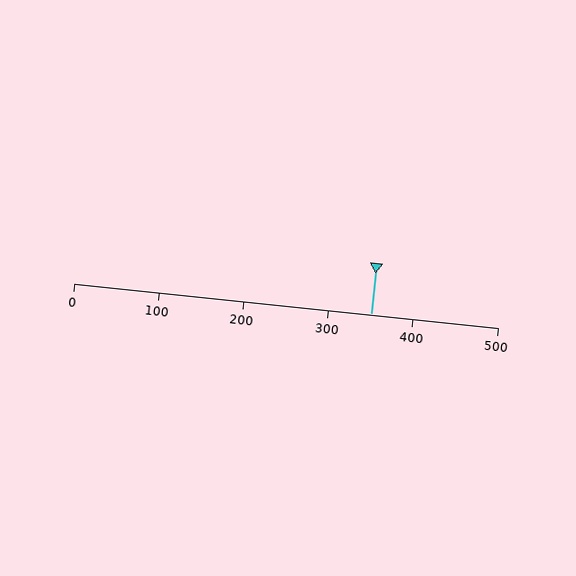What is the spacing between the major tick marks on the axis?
The major ticks are spaced 100 apart.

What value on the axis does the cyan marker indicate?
The marker indicates approximately 350.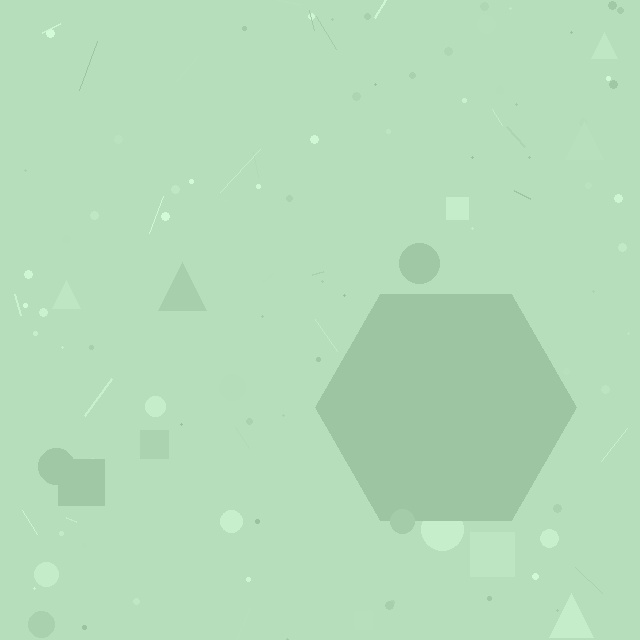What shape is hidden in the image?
A hexagon is hidden in the image.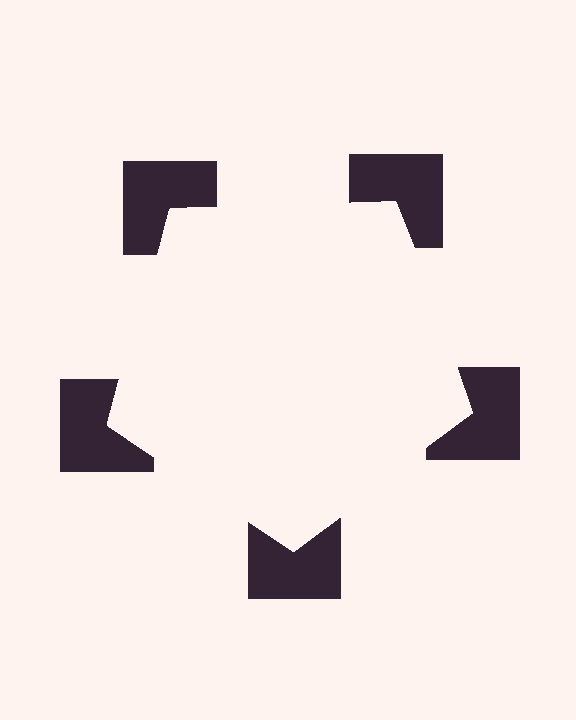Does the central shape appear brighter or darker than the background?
It typically appears slightly brighter than the background, even though no actual brightness change is drawn.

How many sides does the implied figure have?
5 sides.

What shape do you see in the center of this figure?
An illusory pentagon — its edges are inferred from the aligned wedge cuts in the notched squares, not physically drawn.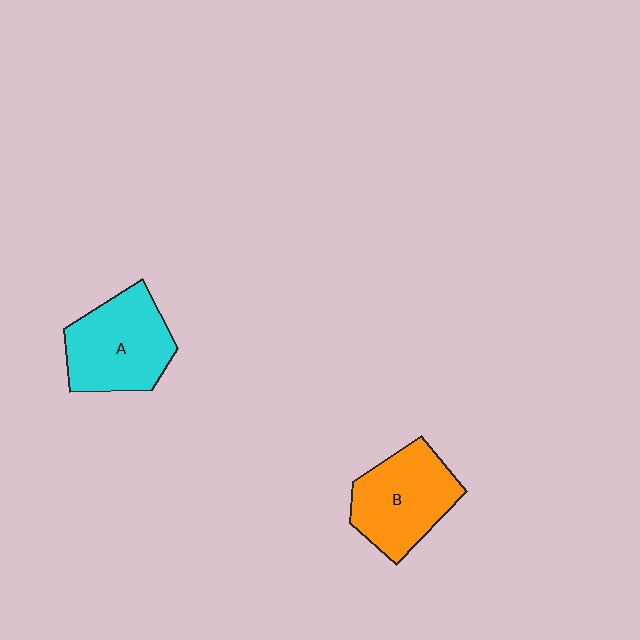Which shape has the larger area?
Shape A (cyan).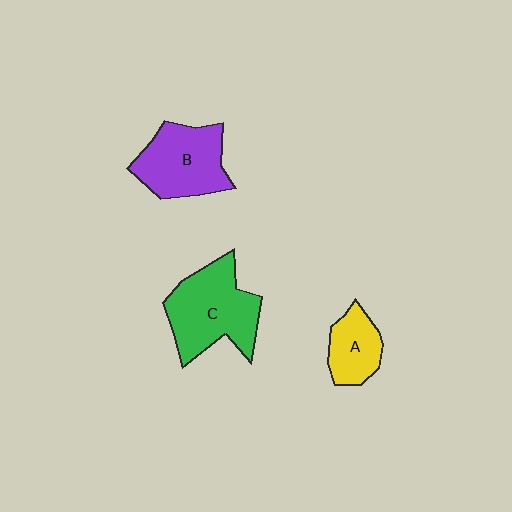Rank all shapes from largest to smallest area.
From largest to smallest: C (green), B (purple), A (yellow).